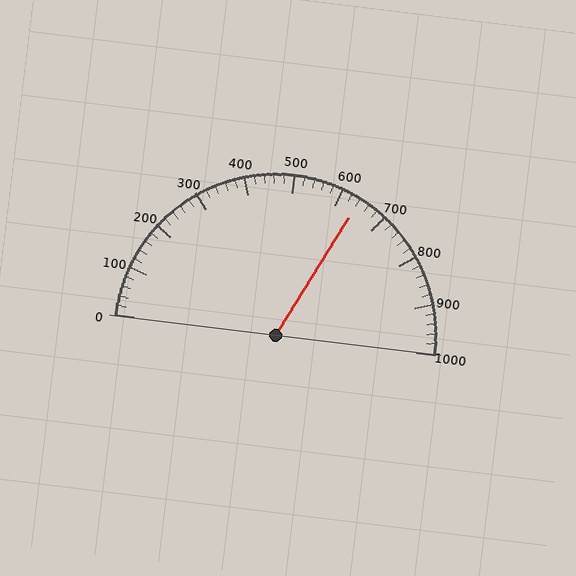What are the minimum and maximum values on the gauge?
The gauge ranges from 0 to 1000.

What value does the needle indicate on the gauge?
The needle indicates approximately 640.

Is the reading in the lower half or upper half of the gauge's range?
The reading is in the upper half of the range (0 to 1000).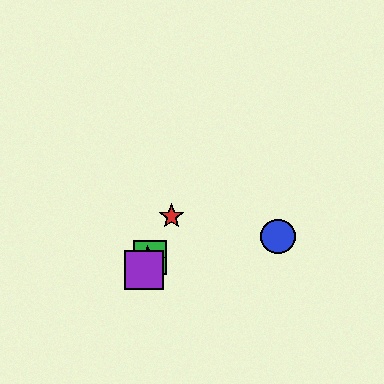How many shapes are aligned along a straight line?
4 shapes (the red star, the green square, the yellow star, the purple square) are aligned along a straight line.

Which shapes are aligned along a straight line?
The red star, the green square, the yellow star, the purple square are aligned along a straight line.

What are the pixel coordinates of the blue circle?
The blue circle is at (278, 237).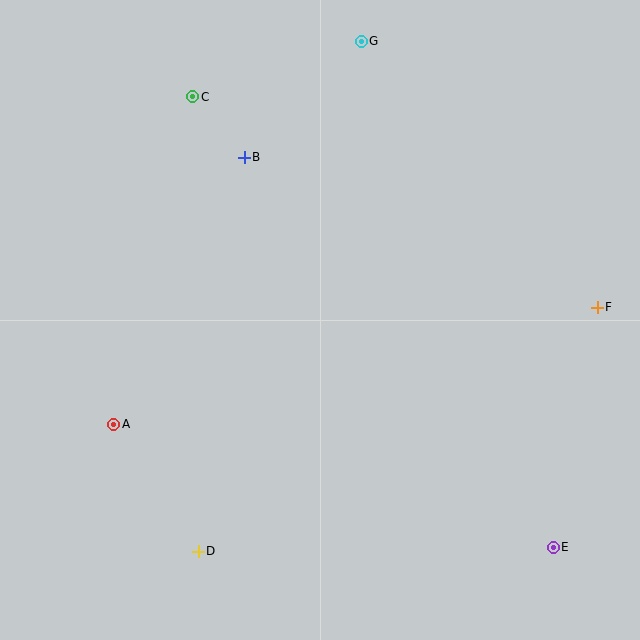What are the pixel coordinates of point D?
Point D is at (198, 551).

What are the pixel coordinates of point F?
Point F is at (597, 307).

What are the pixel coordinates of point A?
Point A is at (114, 424).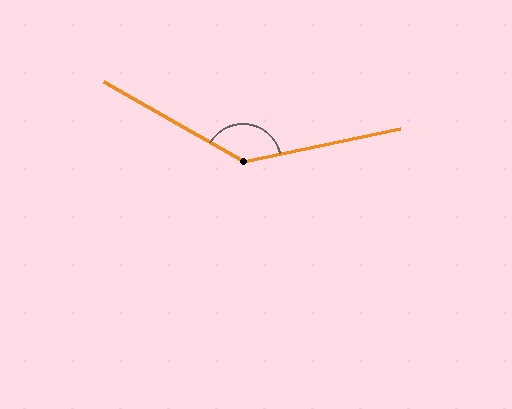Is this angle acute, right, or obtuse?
It is obtuse.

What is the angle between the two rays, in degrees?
Approximately 138 degrees.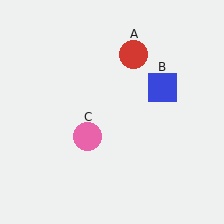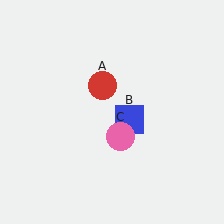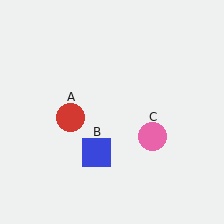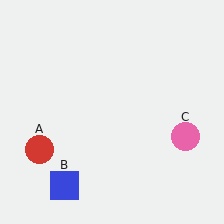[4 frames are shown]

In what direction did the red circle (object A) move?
The red circle (object A) moved down and to the left.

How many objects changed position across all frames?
3 objects changed position: red circle (object A), blue square (object B), pink circle (object C).